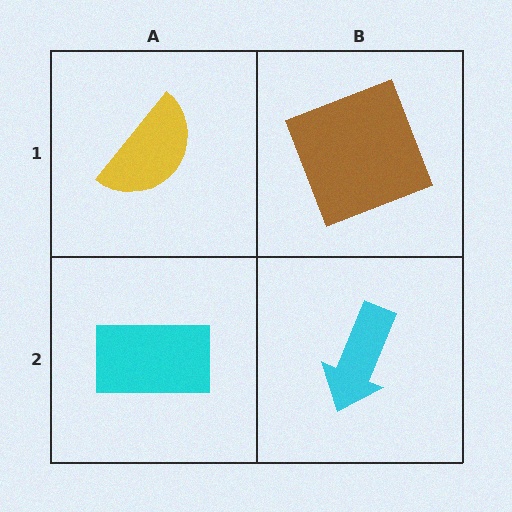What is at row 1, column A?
A yellow semicircle.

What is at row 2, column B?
A cyan arrow.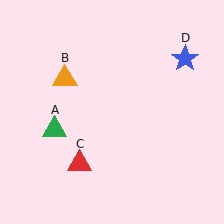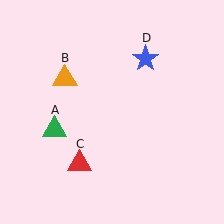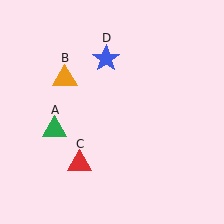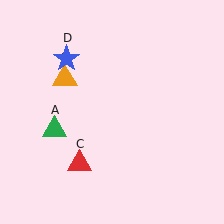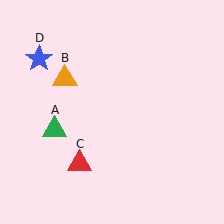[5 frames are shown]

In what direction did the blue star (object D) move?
The blue star (object D) moved left.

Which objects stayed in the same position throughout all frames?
Green triangle (object A) and orange triangle (object B) and red triangle (object C) remained stationary.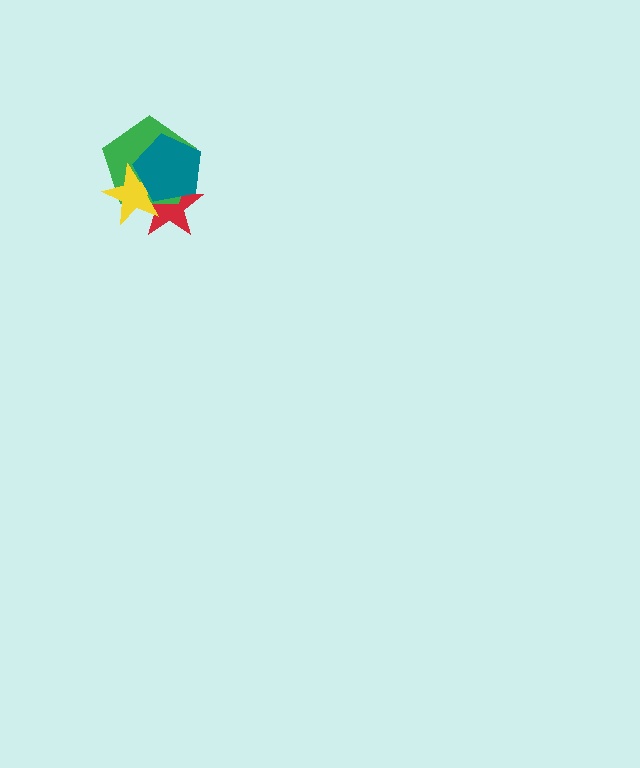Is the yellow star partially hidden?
Yes, it is partially covered by another shape.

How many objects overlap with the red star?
3 objects overlap with the red star.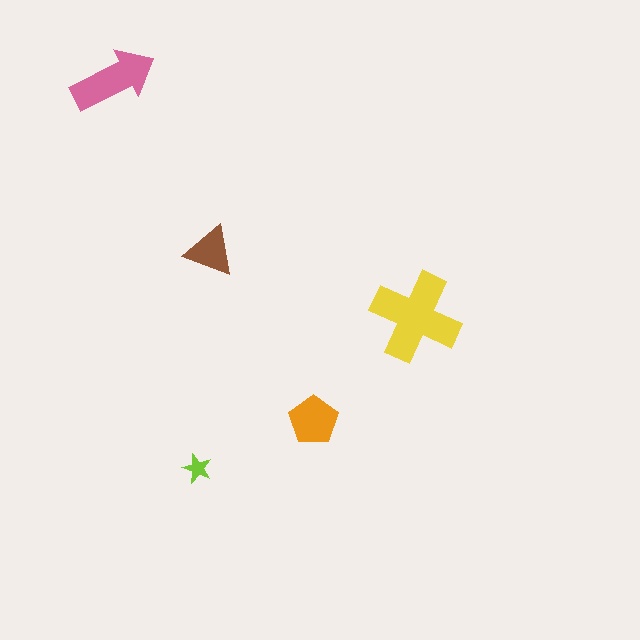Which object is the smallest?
The lime star.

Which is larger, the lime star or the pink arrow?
The pink arrow.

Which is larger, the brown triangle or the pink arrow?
The pink arrow.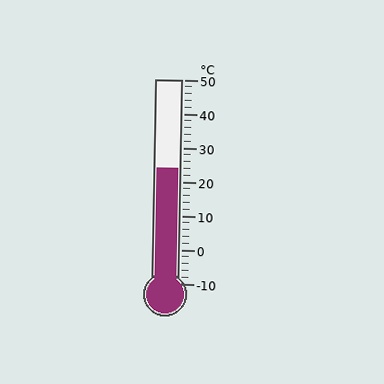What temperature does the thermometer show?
The thermometer shows approximately 24°C.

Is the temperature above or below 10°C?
The temperature is above 10°C.